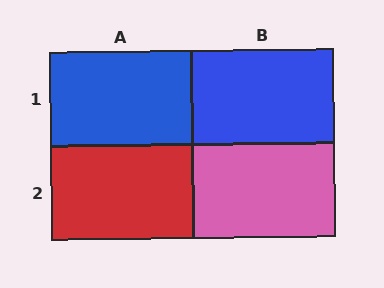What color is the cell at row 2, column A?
Red.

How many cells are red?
1 cell is red.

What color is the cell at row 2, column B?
Pink.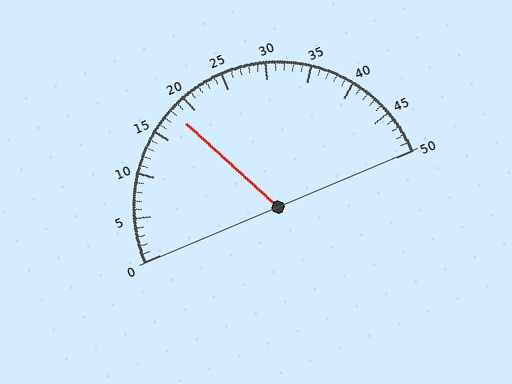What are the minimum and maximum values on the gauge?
The gauge ranges from 0 to 50.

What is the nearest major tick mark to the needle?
The nearest major tick mark is 20.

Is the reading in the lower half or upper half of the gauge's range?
The reading is in the lower half of the range (0 to 50).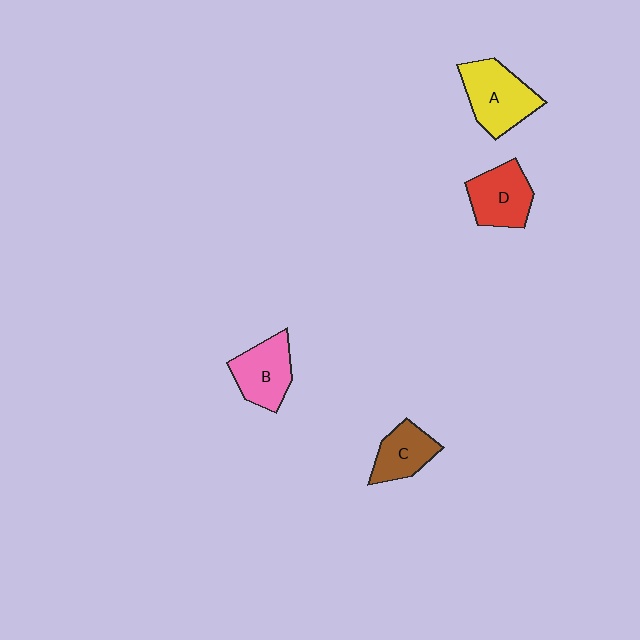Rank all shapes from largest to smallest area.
From largest to smallest: A (yellow), B (pink), D (red), C (brown).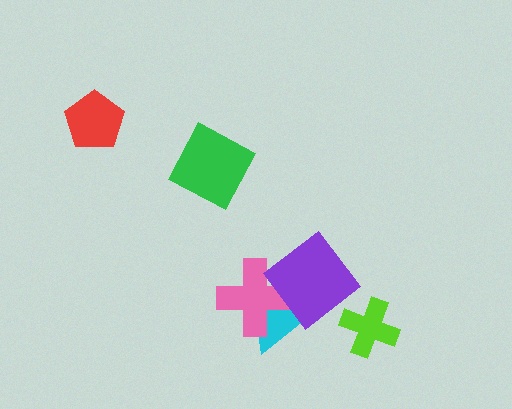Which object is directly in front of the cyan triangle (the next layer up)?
The pink cross is directly in front of the cyan triangle.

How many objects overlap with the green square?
0 objects overlap with the green square.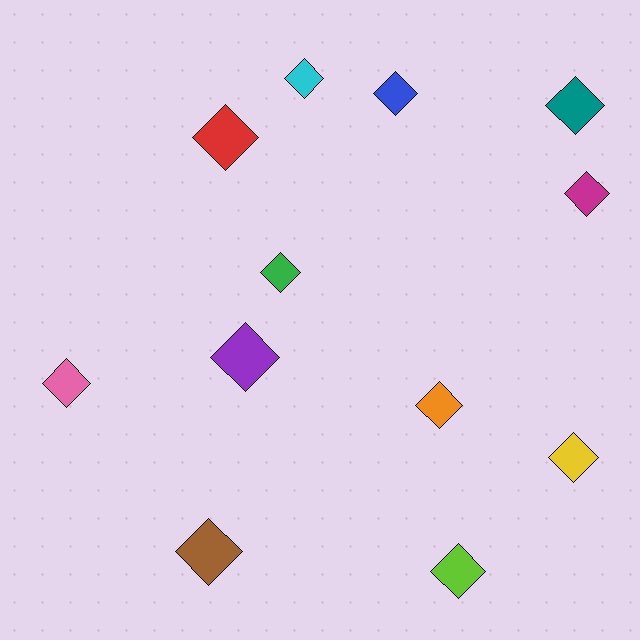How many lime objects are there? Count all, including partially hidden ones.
There is 1 lime object.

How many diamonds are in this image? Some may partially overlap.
There are 12 diamonds.